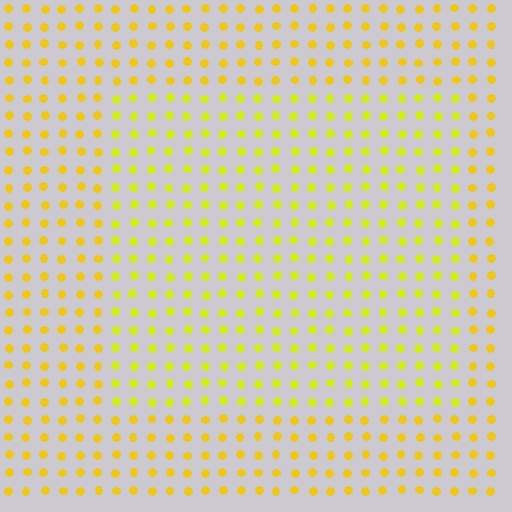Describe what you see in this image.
The image is filled with small yellow elements in a uniform arrangement. A rectangle-shaped region is visible where the elements are tinted to a slightly different hue, forming a subtle color boundary.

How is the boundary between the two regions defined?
The boundary is defined purely by a slight shift in hue (about 20 degrees). Spacing, size, and orientation are identical on both sides.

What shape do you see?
I see a rectangle.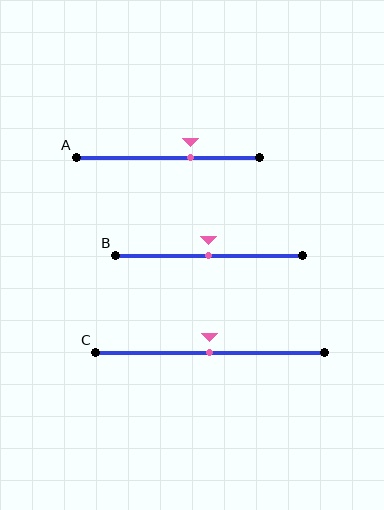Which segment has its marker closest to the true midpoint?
Segment B has its marker closest to the true midpoint.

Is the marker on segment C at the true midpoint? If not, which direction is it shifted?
Yes, the marker on segment C is at the true midpoint.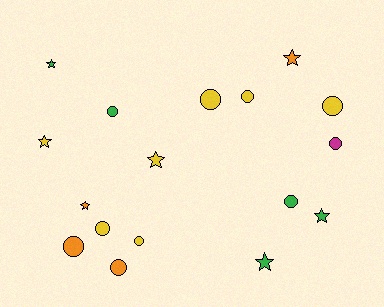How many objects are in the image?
There are 17 objects.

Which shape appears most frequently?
Circle, with 10 objects.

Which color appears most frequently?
Yellow, with 7 objects.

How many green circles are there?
There are 2 green circles.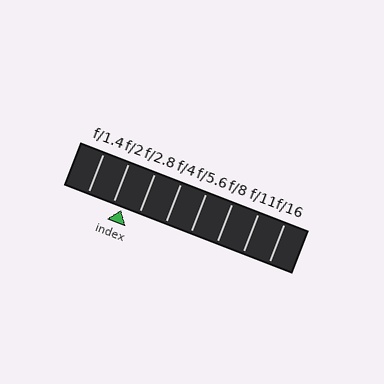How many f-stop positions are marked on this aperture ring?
There are 8 f-stop positions marked.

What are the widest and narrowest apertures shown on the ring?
The widest aperture shown is f/1.4 and the narrowest is f/16.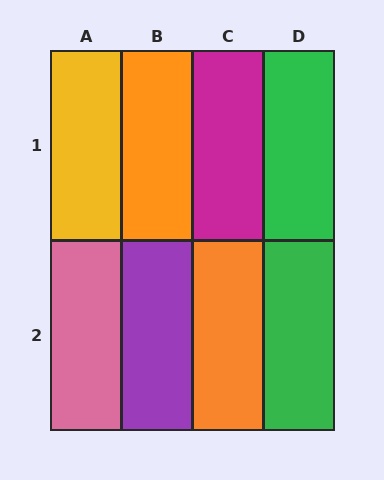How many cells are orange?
2 cells are orange.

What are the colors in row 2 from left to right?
Pink, purple, orange, green.